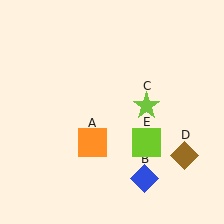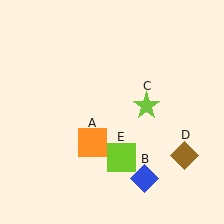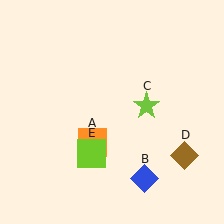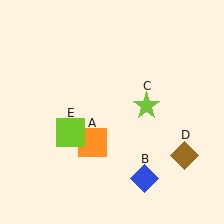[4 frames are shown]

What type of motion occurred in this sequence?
The lime square (object E) rotated clockwise around the center of the scene.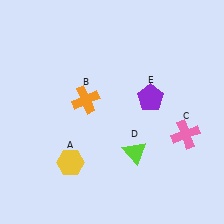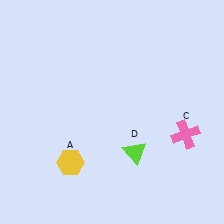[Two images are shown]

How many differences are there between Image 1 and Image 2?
There are 2 differences between the two images.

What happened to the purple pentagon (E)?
The purple pentagon (E) was removed in Image 2. It was in the top-right area of Image 1.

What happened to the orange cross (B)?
The orange cross (B) was removed in Image 2. It was in the top-left area of Image 1.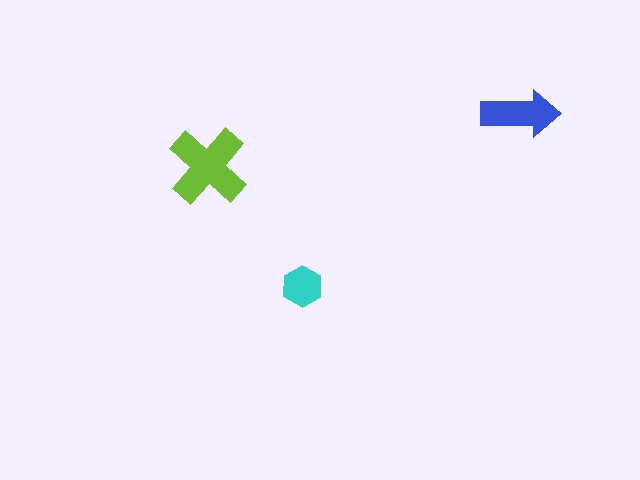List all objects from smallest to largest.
The cyan hexagon, the blue arrow, the lime cross.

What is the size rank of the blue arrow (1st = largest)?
2nd.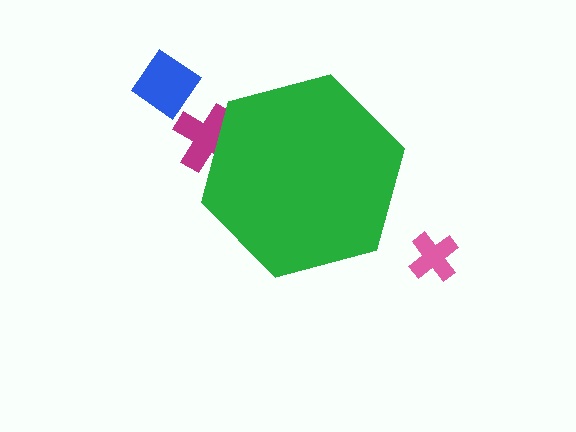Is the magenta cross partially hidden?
Yes, the magenta cross is partially hidden behind the green hexagon.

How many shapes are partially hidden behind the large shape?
1 shape is partially hidden.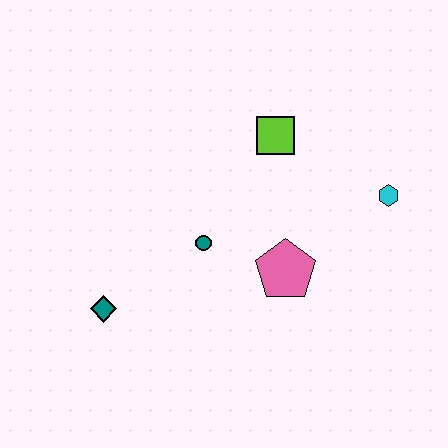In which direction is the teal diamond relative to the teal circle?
The teal diamond is to the left of the teal circle.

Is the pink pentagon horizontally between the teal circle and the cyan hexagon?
Yes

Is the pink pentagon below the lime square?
Yes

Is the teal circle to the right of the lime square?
No